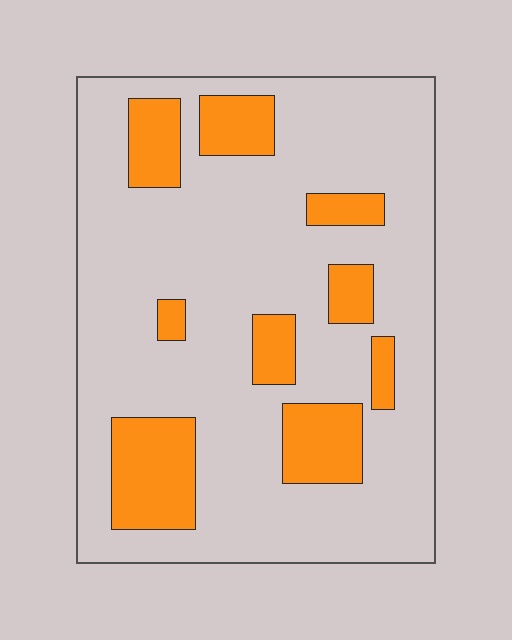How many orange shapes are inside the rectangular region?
9.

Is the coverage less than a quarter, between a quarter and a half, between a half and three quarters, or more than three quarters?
Less than a quarter.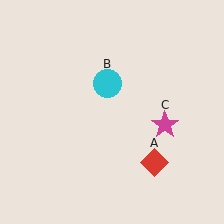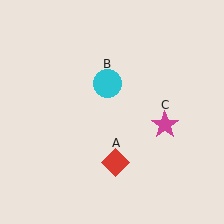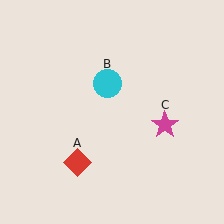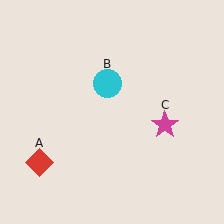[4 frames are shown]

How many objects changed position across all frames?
1 object changed position: red diamond (object A).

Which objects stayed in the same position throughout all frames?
Cyan circle (object B) and magenta star (object C) remained stationary.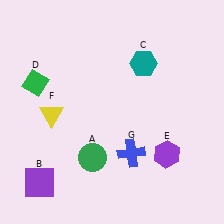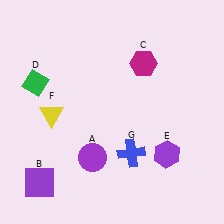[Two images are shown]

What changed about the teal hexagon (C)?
In Image 1, C is teal. In Image 2, it changed to magenta.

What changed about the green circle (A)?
In Image 1, A is green. In Image 2, it changed to purple.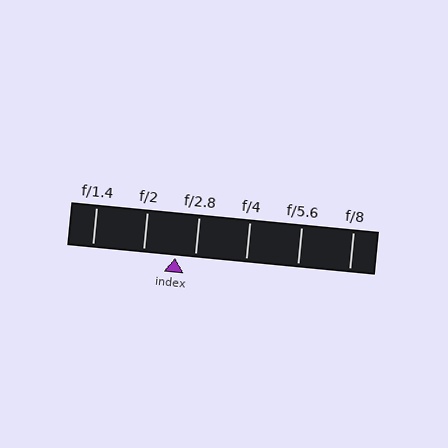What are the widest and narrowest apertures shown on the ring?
The widest aperture shown is f/1.4 and the narrowest is f/8.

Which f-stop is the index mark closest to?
The index mark is closest to f/2.8.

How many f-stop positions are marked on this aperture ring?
There are 6 f-stop positions marked.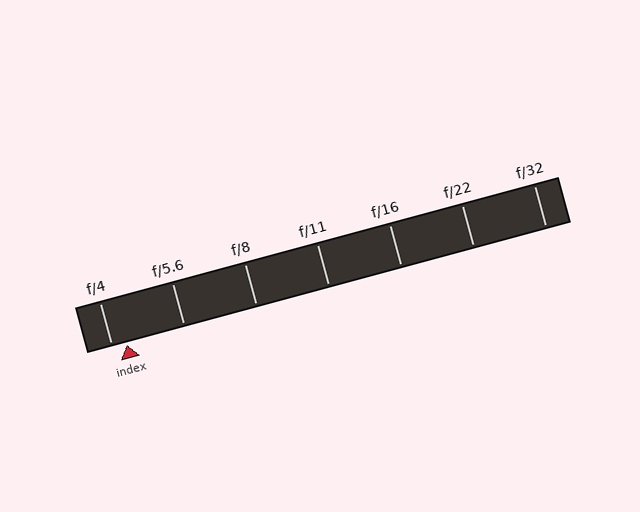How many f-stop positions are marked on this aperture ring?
There are 7 f-stop positions marked.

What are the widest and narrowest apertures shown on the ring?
The widest aperture shown is f/4 and the narrowest is f/32.